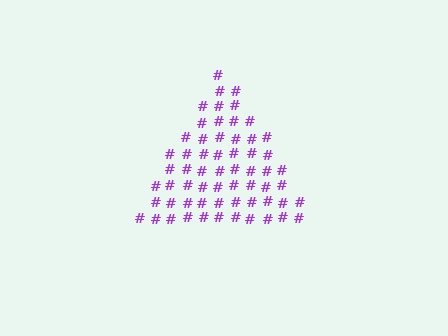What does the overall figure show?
The overall figure shows a triangle.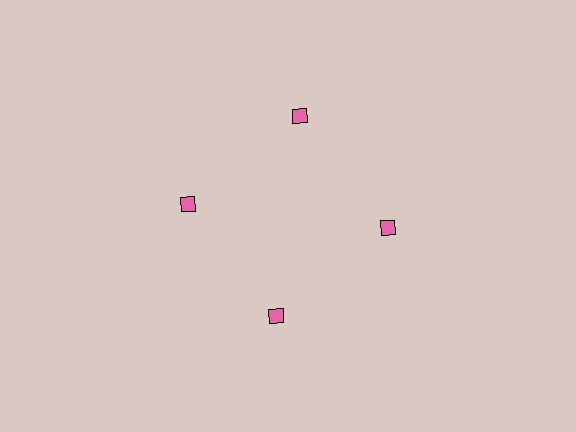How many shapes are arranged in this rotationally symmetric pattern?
There are 4 shapes, arranged in 4 groups of 1.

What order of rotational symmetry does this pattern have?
This pattern has 4-fold rotational symmetry.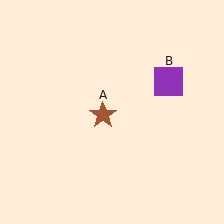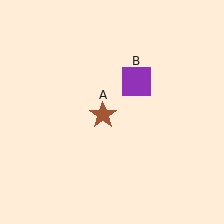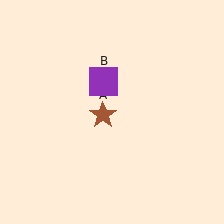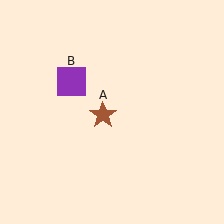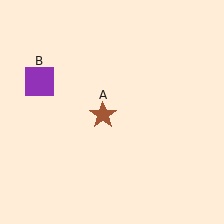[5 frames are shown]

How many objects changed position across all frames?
1 object changed position: purple square (object B).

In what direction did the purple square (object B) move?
The purple square (object B) moved left.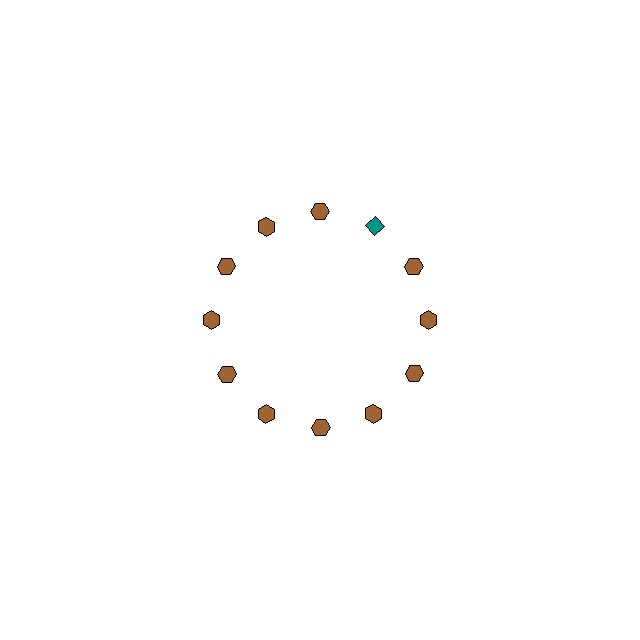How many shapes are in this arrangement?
There are 12 shapes arranged in a ring pattern.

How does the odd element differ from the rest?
It differs in both color (teal instead of brown) and shape (diamond instead of hexagon).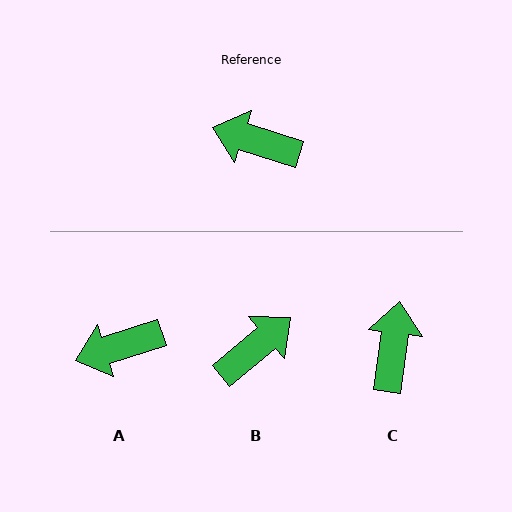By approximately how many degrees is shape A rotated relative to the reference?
Approximately 35 degrees counter-clockwise.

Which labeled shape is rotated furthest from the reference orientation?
B, about 123 degrees away.